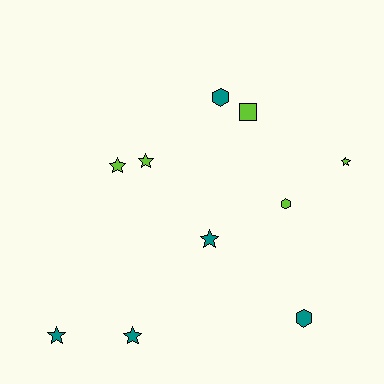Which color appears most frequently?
Lime, with 5 objects.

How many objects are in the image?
There are 10 objects.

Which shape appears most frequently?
Star, with 6 objects.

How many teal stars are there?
There are 3 teal stars.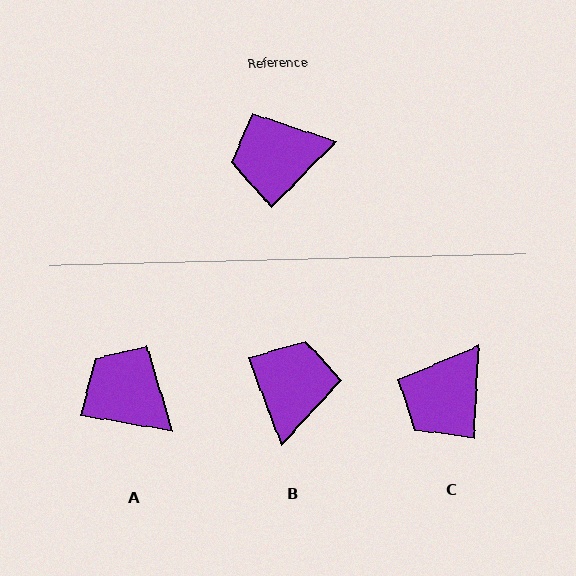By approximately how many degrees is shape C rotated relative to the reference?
Approximately 41 degrees counter-clockwise.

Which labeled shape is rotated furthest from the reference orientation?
B, about 115 degrees away.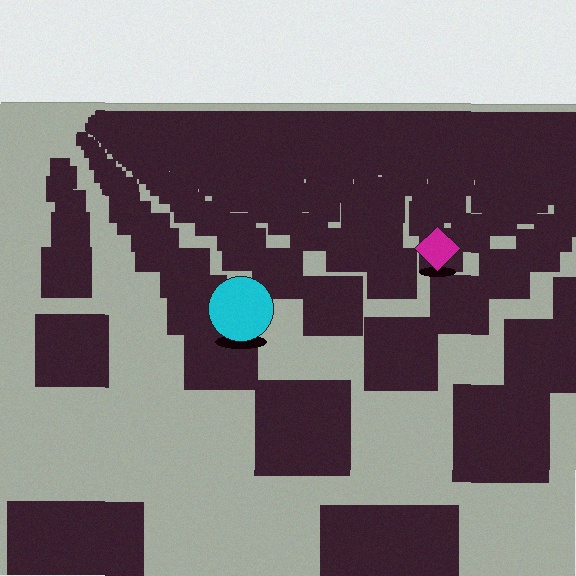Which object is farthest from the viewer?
The magenta diamond is farthest from the viewer. It appears smaller and the ground texture around it is denser.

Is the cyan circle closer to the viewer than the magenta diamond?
Yes. The cyan circle is closer — you can tell from the texture gradient: the ground texture is coarser near it.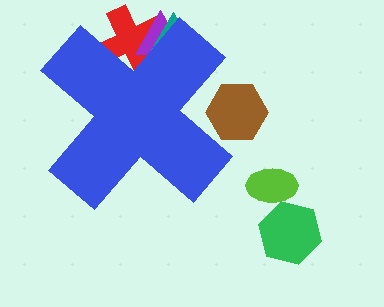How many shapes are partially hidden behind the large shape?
4 shapes are partially hidden.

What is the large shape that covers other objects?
A blue cross.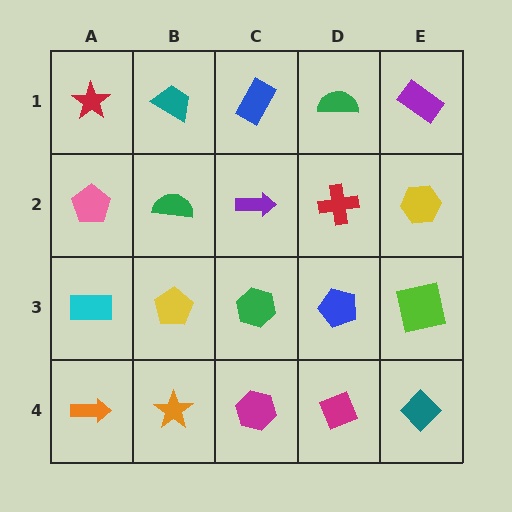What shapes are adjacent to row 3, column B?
A green semicircle (row 2, column B), an orange star (row 4, column B), a cyan rectangle (row 3, column A), a green hexagon (row 3, column C).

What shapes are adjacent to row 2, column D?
A green semicircle (row 1, column D), a blue pentagon (row 3, column D), a purple arrow (row 2, column C), a yellow hexagon (row 2, column E).